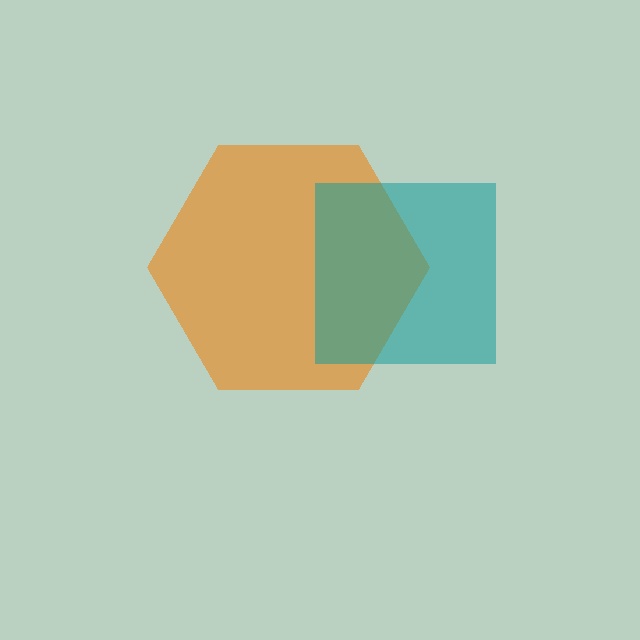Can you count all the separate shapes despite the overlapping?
Yes, there are 2 separate shapes.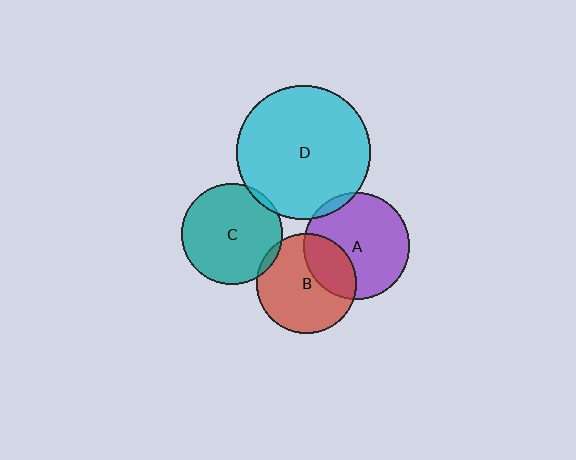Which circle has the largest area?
Circle D (cyan).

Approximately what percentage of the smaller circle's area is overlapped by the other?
Approximately 5%.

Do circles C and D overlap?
Yes.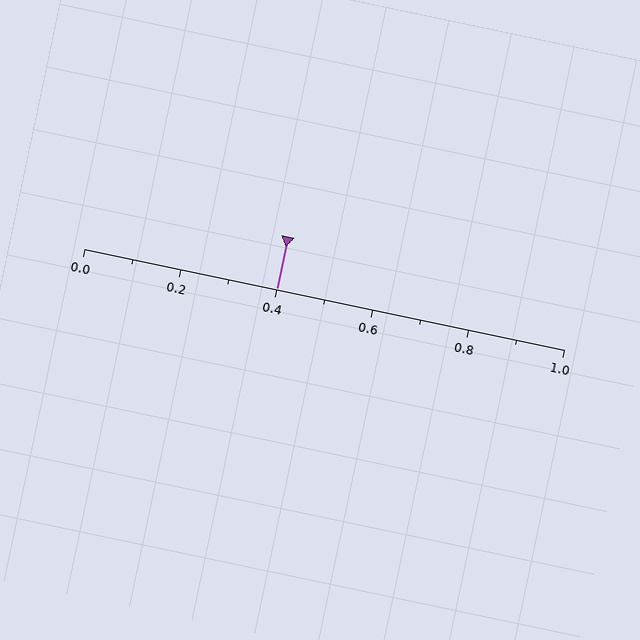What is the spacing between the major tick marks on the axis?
The major ticks are spaced 0.2 apart.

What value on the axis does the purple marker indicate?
The marker indicates approximately 0.4.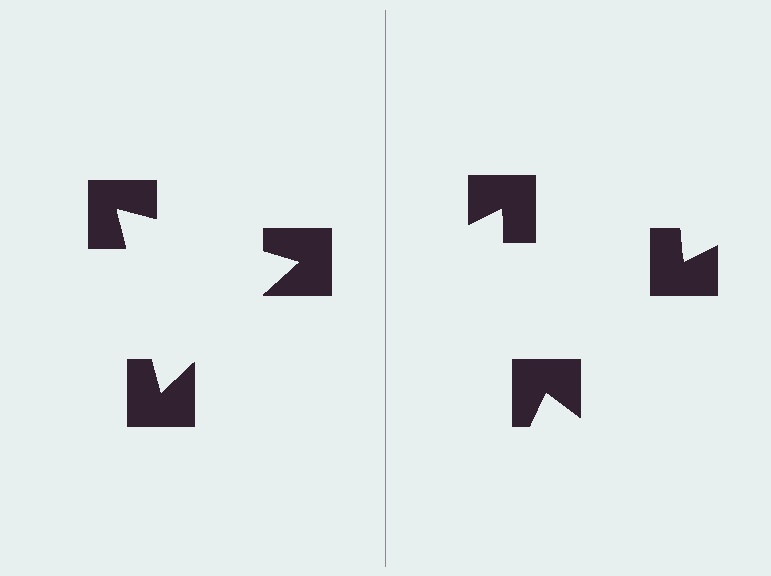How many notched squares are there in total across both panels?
6 — 3 on each side.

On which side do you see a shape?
An illusory triangle appears on the left side. On the right side the wedge cuts are rotated, so no coherent shape forms.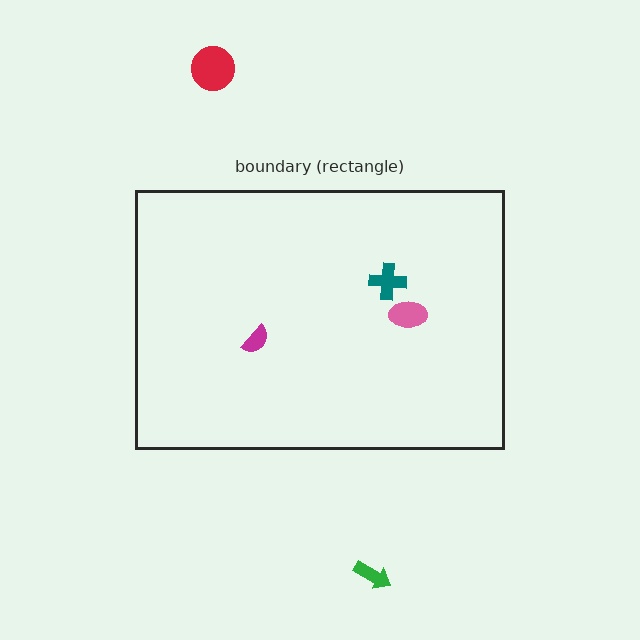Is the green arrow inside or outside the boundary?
Outside.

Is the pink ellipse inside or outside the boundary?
Inside.